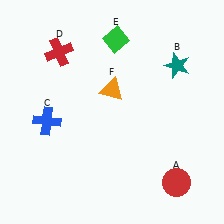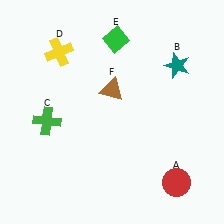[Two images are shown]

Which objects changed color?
C changed from blue to green. D changed from red to yellow. F changed from orange to brown.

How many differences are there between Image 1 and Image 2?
There are 3 differences between the two images.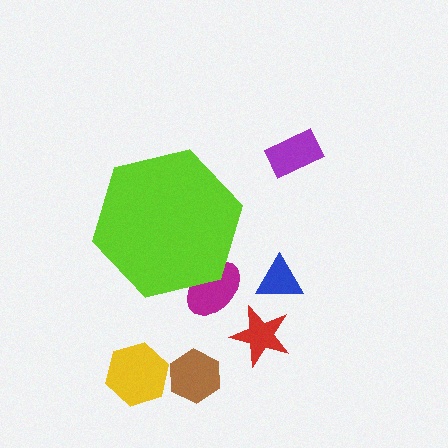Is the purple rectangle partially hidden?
No, the purple rectangle is fully visible.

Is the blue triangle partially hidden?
No, the blue triangle is fully visible.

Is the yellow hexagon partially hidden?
No, the yellow hexagon is fully visible.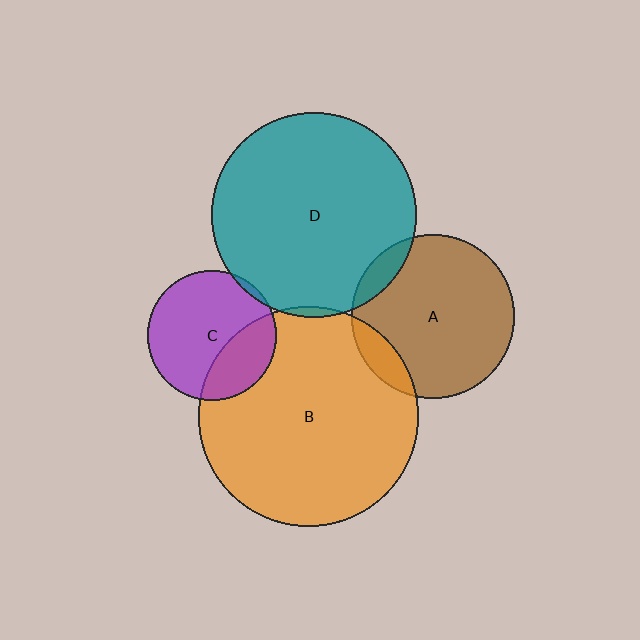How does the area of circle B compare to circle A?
Approximately 1.8 times.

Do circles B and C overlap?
Yes.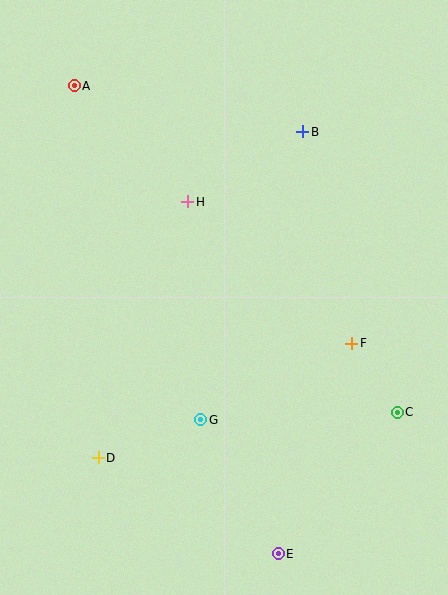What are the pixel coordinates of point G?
Point G is at (201, 420).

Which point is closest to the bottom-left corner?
Point D is closest to the bottom-left corner.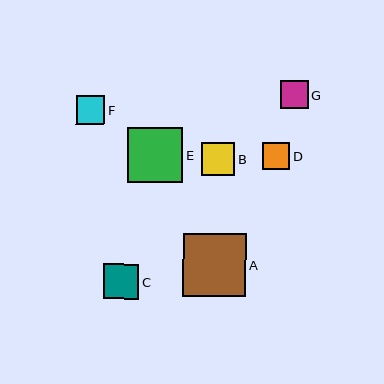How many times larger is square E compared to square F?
Square E is approximately 1.9 times the size of square F.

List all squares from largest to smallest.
From largest to smallest: A, E, C, B, F, G, D.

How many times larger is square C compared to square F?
Square C is approximately 1.2 times the size of square F.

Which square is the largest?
Square A is the largest with a size of approximately 63 pixels.